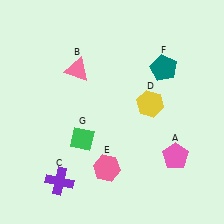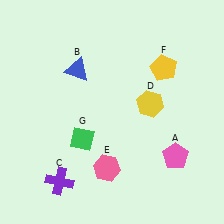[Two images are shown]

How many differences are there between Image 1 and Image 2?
There are 2 differences between the two images.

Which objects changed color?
B changed from pink to blue. F changed from teal to yellow.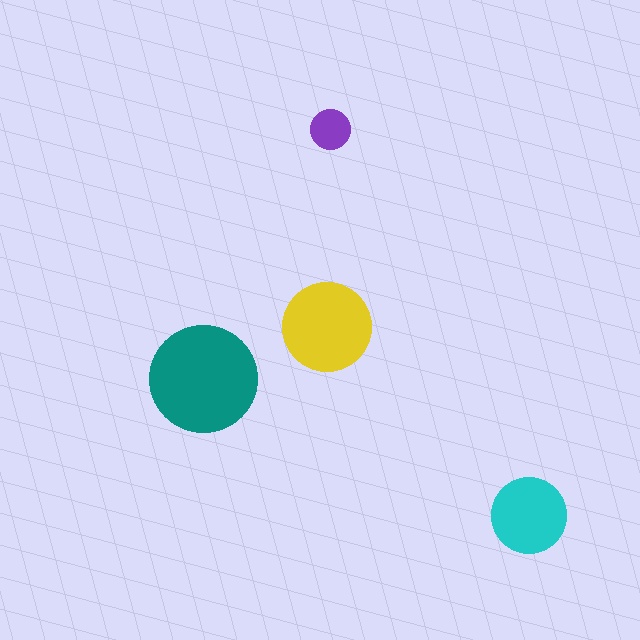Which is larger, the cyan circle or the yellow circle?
The yellow one.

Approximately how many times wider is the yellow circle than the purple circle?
About 2 times wider.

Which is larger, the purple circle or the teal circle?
The teal one.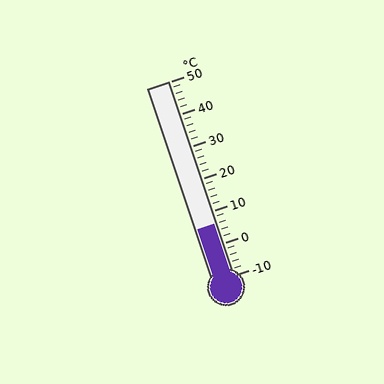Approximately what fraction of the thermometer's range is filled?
The thermometer is filled to approximately 25% of its range.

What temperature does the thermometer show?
The thermometer shows approximately 6°C.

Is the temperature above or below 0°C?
The temperature is above 0°C.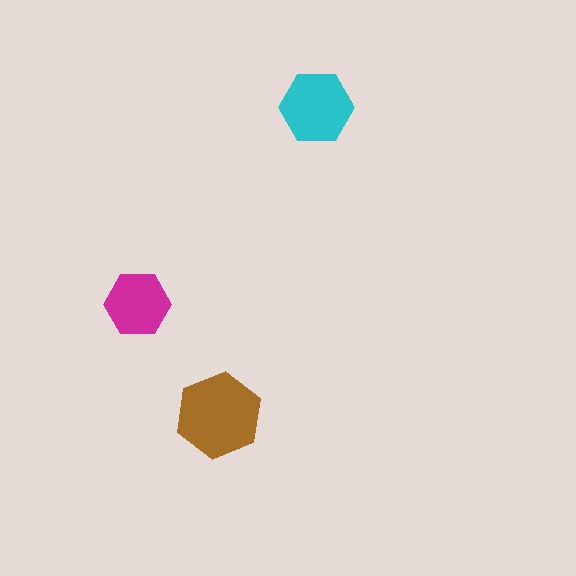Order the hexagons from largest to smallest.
the brown one, the cyan one, the magenta one.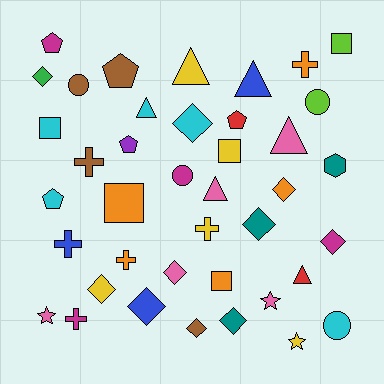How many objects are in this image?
There are 40 objects.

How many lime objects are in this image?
There are 2 lime objects.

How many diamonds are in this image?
There are 10 diamonds.